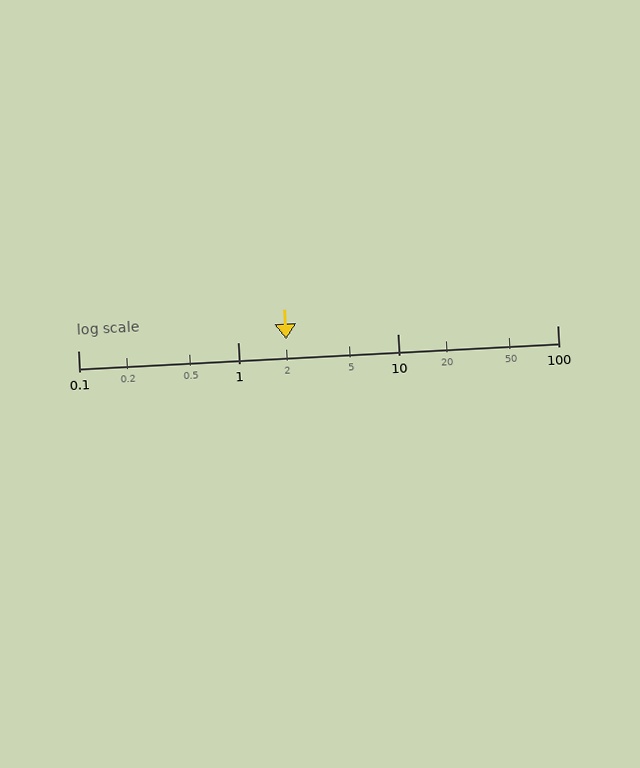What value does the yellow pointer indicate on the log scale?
The pointer indicates approximately 2.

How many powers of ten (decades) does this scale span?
The scale spans 3 decades, from 0.1 to 100.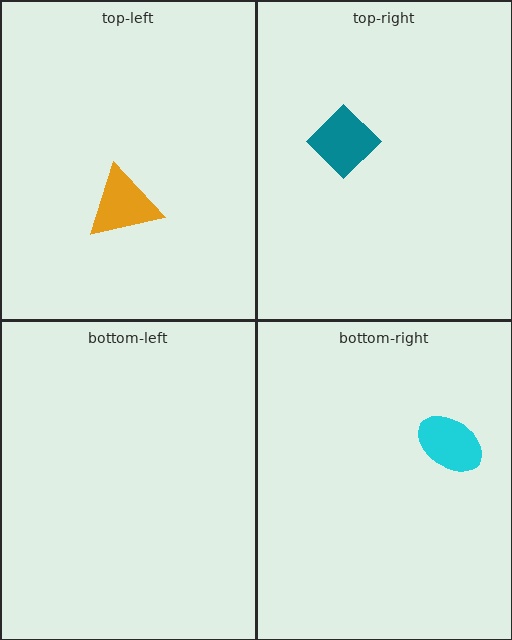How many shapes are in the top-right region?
1.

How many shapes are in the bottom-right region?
1.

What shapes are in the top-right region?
The teal diamond.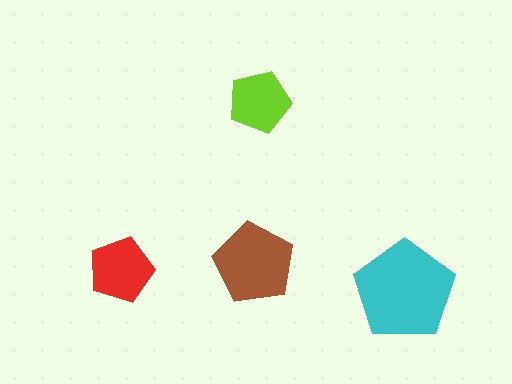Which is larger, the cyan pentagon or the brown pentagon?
The cyan one.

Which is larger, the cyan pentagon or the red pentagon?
The cyan one.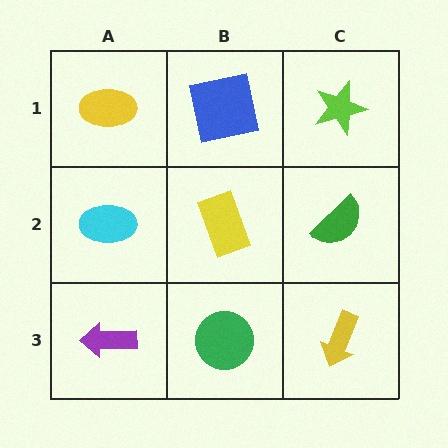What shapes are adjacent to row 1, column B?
A yellow rectangle (row 2, column B), a yellow ellipse (row 1, column A), a lime star (row 1, column C).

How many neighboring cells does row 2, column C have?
3.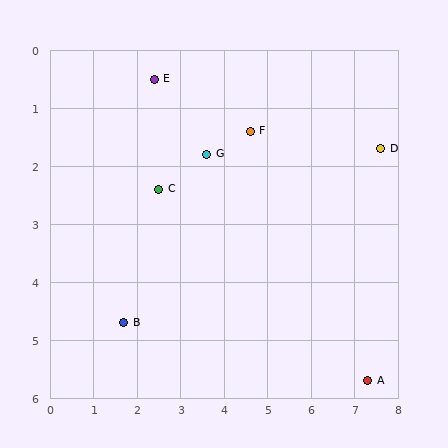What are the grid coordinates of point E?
Point E is at approximately (2.4, 0.5).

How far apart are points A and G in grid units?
Points A and G are about 5.4 grid units apart.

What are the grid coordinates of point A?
Point A is at approximately (7.3, 5.7).